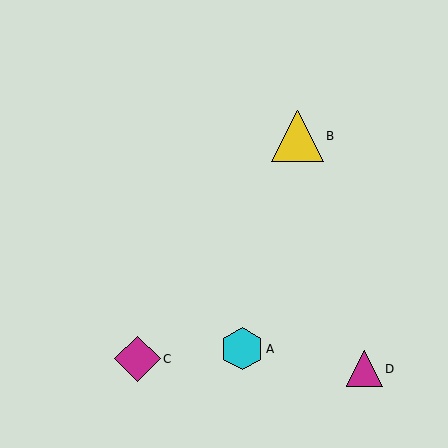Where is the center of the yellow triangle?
The center of the yellow triangle is at (298, 136).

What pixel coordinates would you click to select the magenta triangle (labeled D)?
Click at (364, 369) to select the magenta triangle D.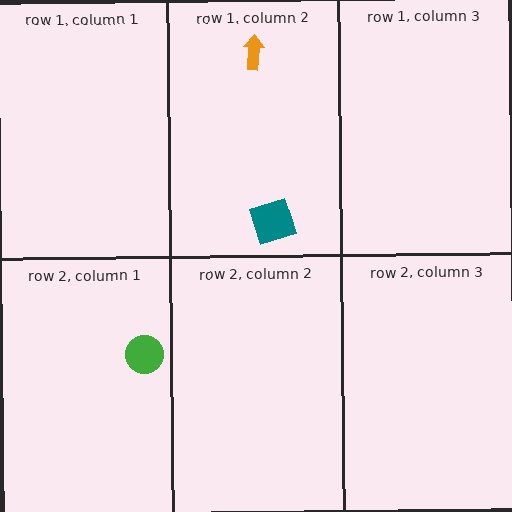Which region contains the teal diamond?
The row 1, column 2 region.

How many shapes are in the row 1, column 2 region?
2.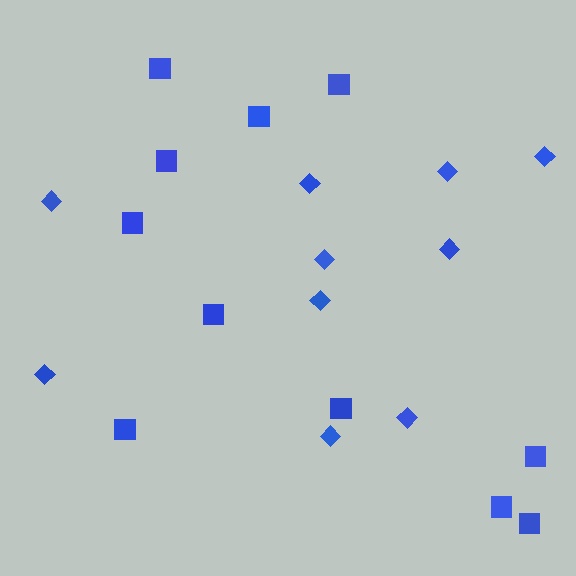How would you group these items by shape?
There are 2 groups: one group of diamonds (10) and one group of squares (11).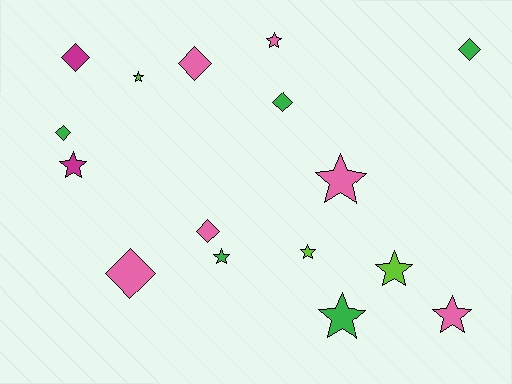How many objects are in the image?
There are 16 objects.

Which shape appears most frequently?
Star, with 9 objects.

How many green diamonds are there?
There are 3 green diamonds.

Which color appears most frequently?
Pink, with 6 objects.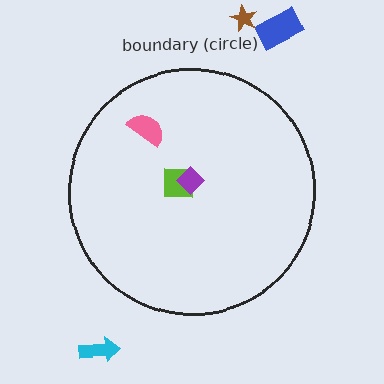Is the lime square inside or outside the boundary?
Inside.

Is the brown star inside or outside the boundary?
Outside.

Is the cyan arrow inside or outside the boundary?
Outside.